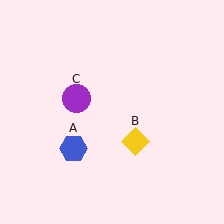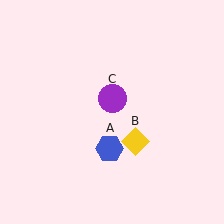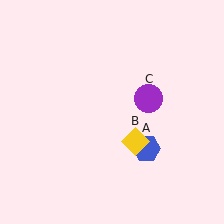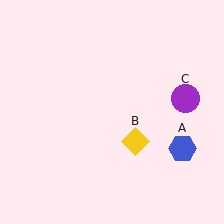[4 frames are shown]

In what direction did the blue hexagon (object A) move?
The blue hexagon (object A) moved right.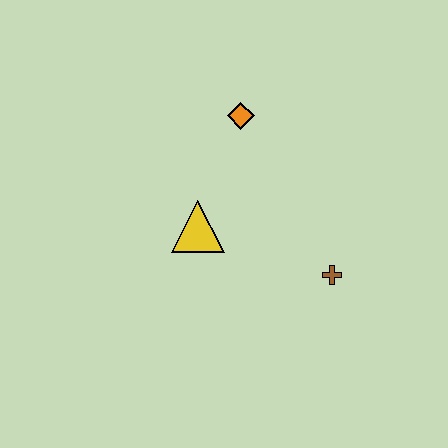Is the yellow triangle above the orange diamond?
No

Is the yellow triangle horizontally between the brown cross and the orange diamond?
No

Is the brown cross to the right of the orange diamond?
Yes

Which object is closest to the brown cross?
The yellow triangle is closest to the brown cross.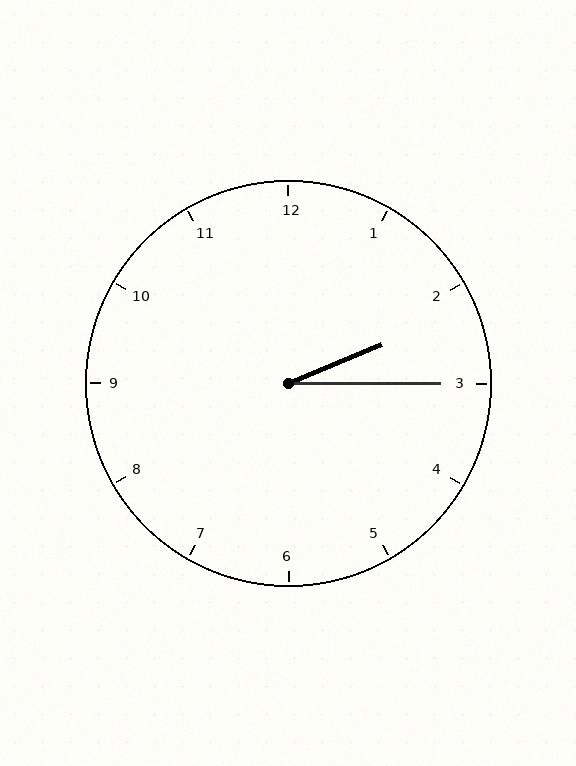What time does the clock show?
2:15.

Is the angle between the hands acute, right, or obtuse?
It is acute.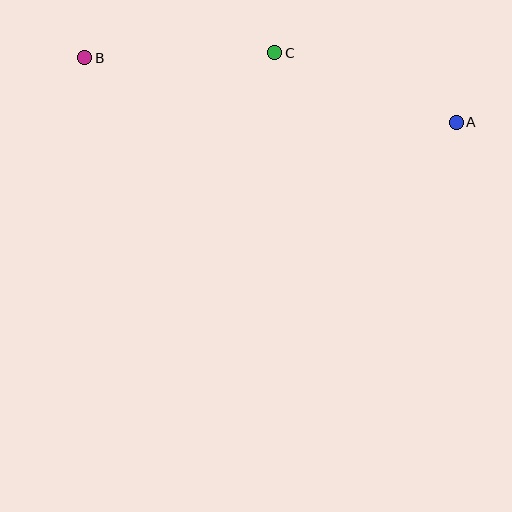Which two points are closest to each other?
Points B and C are closest to each other.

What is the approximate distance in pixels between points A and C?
The distance between A and C is approximately 194 pixels.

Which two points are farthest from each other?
Points A and B are farthest from each other.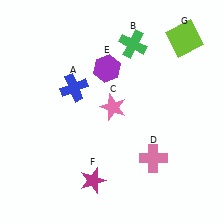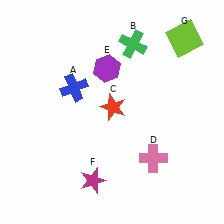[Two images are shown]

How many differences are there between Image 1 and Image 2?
There is 1 difference between the two images.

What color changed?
The star (C) changed from pink in Image 1 to red in Image 2.